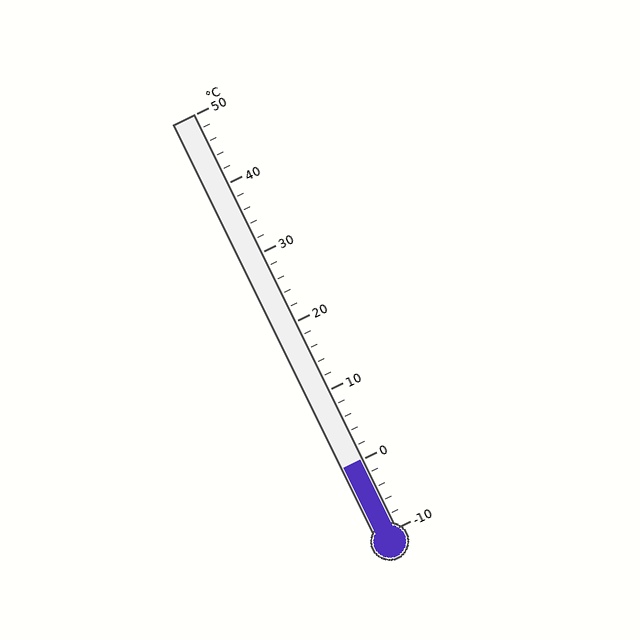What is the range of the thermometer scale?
The thermometer scale ranges from -10°C to 50°C.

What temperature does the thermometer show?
The thermometer shows approximately 0°C.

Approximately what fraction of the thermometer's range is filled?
The thermometer is filled to approximately 15% of its range.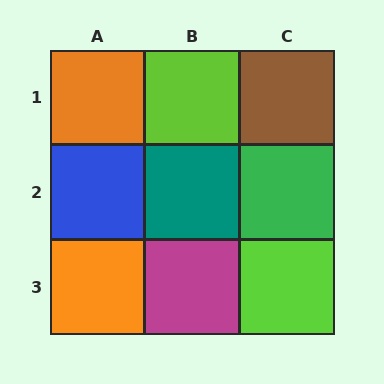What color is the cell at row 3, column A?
Orange.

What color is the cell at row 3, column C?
Lime.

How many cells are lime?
2 cells are lime.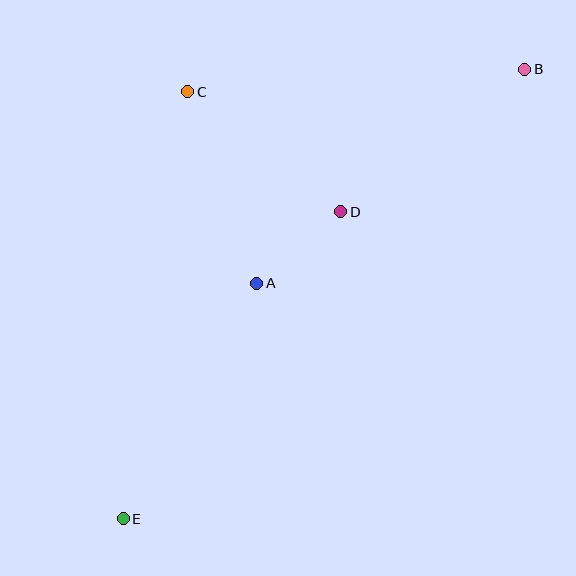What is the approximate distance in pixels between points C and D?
The distance between C and D is approximately 194 pixels.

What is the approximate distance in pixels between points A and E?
The distance between A and E is approximately 270 pixels.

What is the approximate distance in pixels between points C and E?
The distance between C and E is approximately 432 pixels.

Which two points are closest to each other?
Points A and D are closest to each other.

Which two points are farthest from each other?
Points B and E are farthest from each other.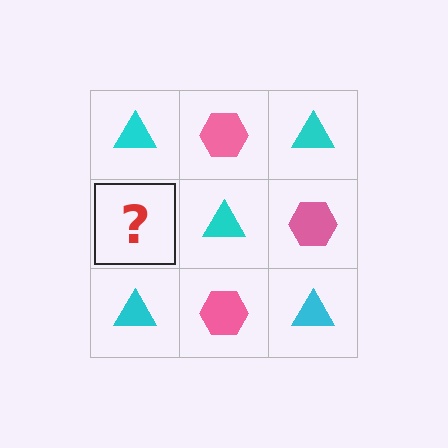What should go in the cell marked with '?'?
The missing cell should contain a pink hexagon.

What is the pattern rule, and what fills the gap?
The rule is that it alternates cyan triangle and pink hexagon in a checkerboard pattern. The gap should be filled with a pink hexagon.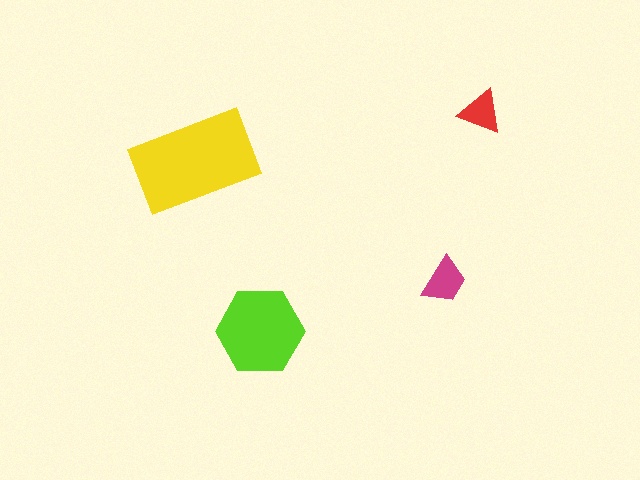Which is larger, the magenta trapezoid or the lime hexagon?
The lime hexagon.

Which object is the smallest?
The red triangle.